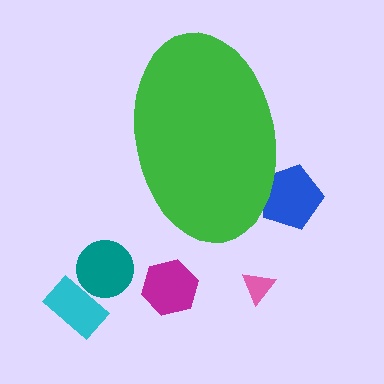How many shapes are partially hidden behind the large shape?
1 shape is partially hidden.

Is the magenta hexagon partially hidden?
No, the magenta hexagon is fully visible.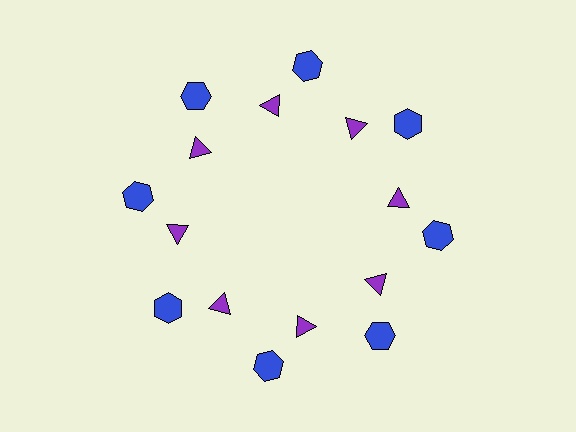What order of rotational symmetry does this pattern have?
This pattern has 8-fold rotational symmetry.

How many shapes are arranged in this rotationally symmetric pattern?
There are 16 shapes, arranged in 8 groups of 2.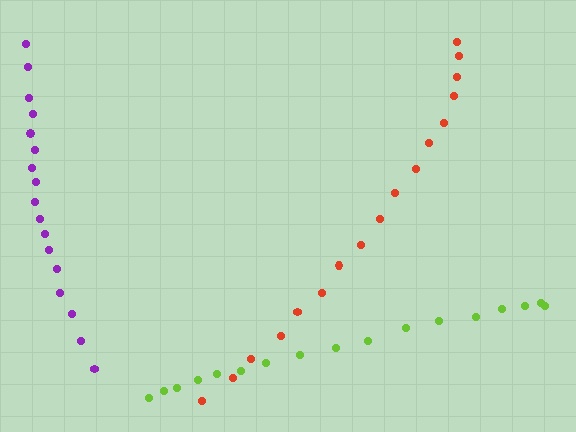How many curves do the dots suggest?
There are 3 distinct paths.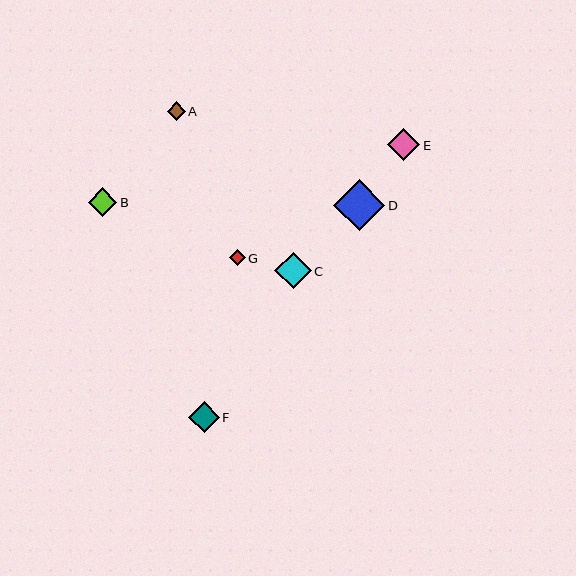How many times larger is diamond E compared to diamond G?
Diamond E is approximately 2.0 times the size of diamond G.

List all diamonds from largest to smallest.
From largest to smallest: D, C, E, F, B, A, G.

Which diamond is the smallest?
Diamond G is the smallest with a size of approximately 16 pixels.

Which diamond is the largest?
Diamond D is the largest with a size of approximately 51 pixels.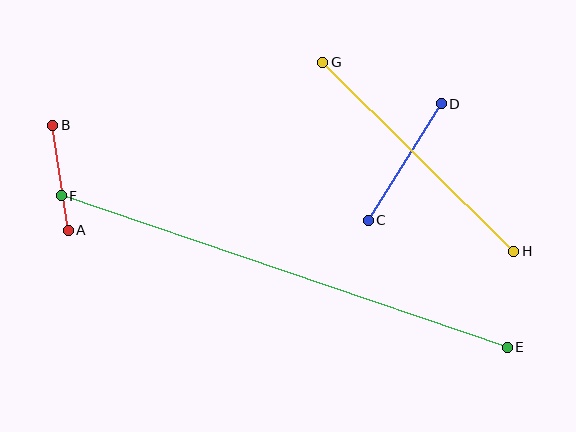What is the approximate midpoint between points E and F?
The midpoint is at approximately (284, 272) pixels.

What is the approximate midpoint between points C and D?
The midpoint is at approximately (405, 162) pixels.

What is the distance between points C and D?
The distance is approximately 137 pixels.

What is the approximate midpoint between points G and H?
The midpoint is at approximately (418, 157) pixels.